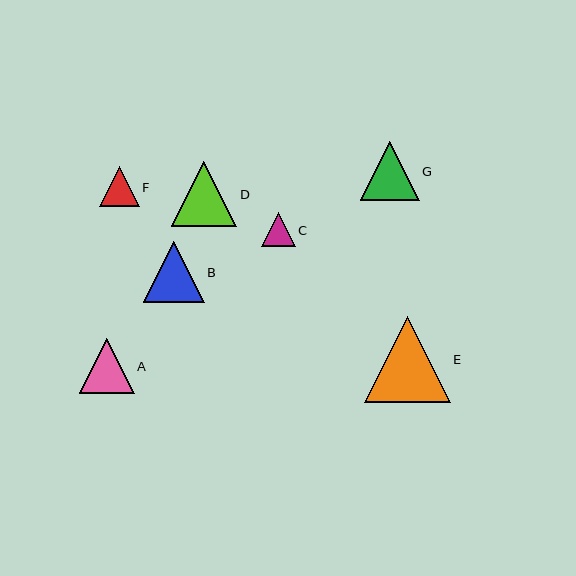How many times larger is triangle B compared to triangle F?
Triangle B is approximately 1.5 times the size of triangle F.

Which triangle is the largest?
Triangle E is the largest with a size of approximately 86 pixels.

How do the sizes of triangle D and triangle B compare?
Triangle D and triangle B are approximately the same size.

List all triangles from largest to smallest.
From largest to smallest: E, D, B, G, A, F, C.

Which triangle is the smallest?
Triangle C is the smallest with a size of approximately 34 pixels.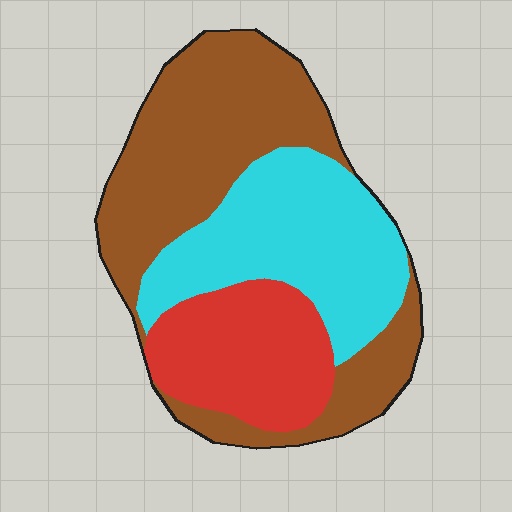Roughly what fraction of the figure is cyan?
Cyan covers around 30% of the figure.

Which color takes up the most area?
Brown, at roughly 45%.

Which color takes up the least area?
Red, at roughly 25%.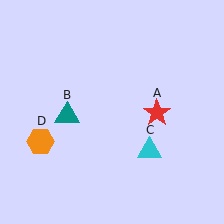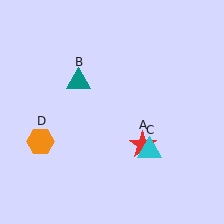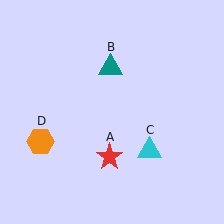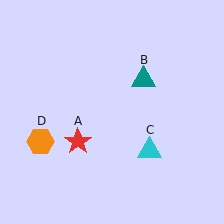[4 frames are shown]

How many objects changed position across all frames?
2 objects changed position: red star (object A), teal triangle (object B).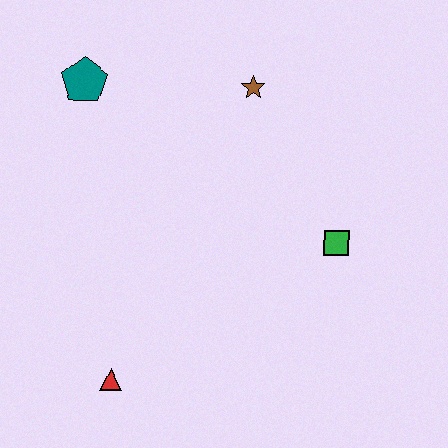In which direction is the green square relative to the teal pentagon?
The green square is to the right of the teal pentagon.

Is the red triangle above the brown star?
No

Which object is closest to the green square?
The brown star is closest to the green square.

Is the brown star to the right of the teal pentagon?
Yes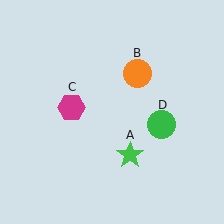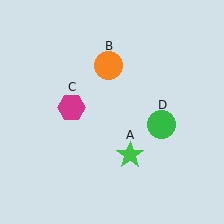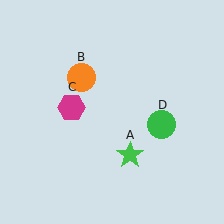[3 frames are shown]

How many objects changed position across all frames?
1 object changed position: orange circle (object B).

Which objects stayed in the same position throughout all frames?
Green star (object A) and magenta hexagon (object C) and green circle (object D) remained stationary.